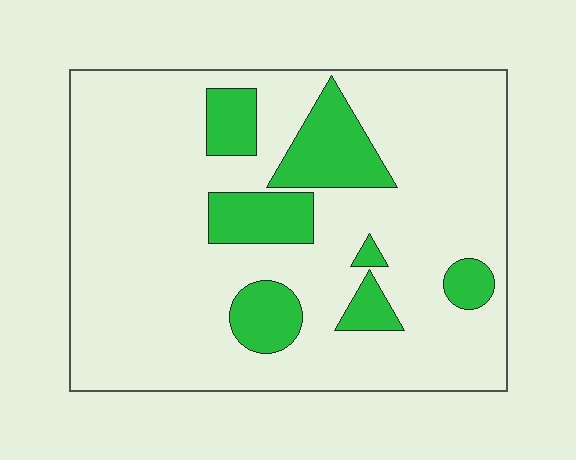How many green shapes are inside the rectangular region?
7.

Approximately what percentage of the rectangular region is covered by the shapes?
Approximately 20%.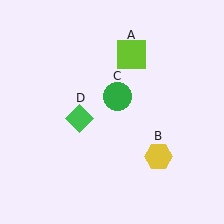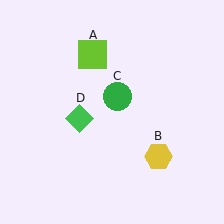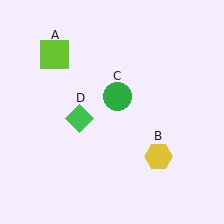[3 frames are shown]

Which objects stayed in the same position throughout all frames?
Yellow hexagon (object B) and green circle (object C) and green diamond (object D) remained stationary.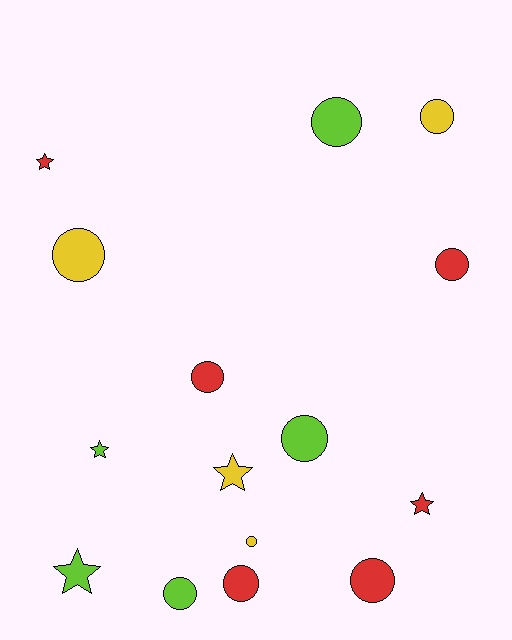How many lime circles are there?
There are 3 lime circles.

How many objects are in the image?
There are 15 objects.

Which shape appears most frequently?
Circle, with 10 objects.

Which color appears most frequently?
Red, with 6 objects.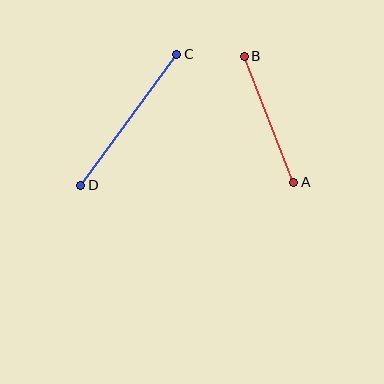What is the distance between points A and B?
The distance is approximately 135 pixels.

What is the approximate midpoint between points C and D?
The midpoint is at approximately (129, 120) pixels.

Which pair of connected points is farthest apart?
Points C and D are farthest apart.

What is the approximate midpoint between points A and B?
The midpoint is at approximately (269, 119) pixels.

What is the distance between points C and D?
The distance is approximately 163 pixels.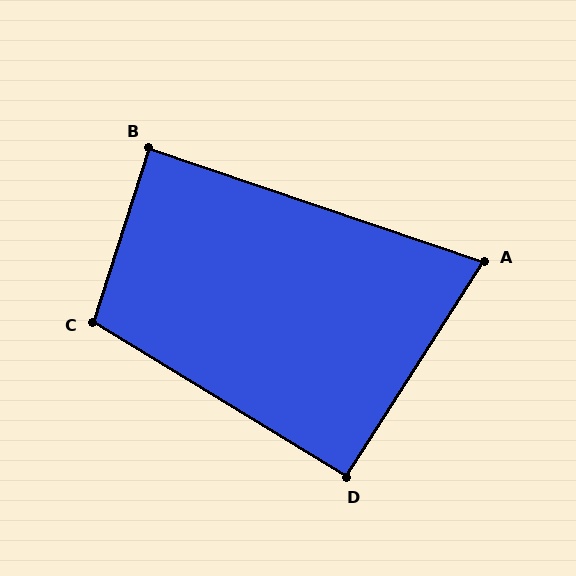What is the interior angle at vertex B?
Approximately 89 degrees (approximately right).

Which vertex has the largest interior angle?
C, at approximately 104 degrees.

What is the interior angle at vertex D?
Approximately 91 degrees (approximately right).